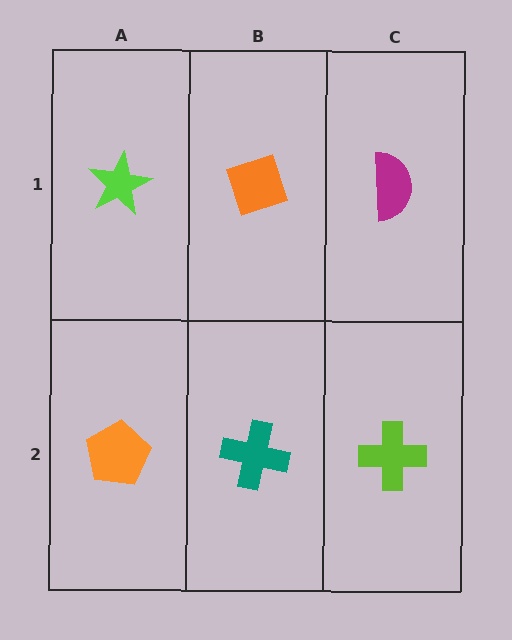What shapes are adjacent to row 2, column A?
A lime star (row 1, column A), a teal cross (row 2, column B).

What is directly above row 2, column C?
A magenta semicircle.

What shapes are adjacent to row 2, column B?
An orange diamond (row 1, column B), an orange pentagon (row 2, column A), a lime cross (row 2, column C).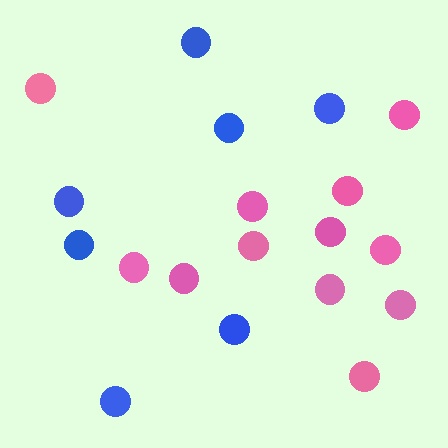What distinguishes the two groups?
There are 2 groups: one group of blue circles (7) and one group of pink circles (12).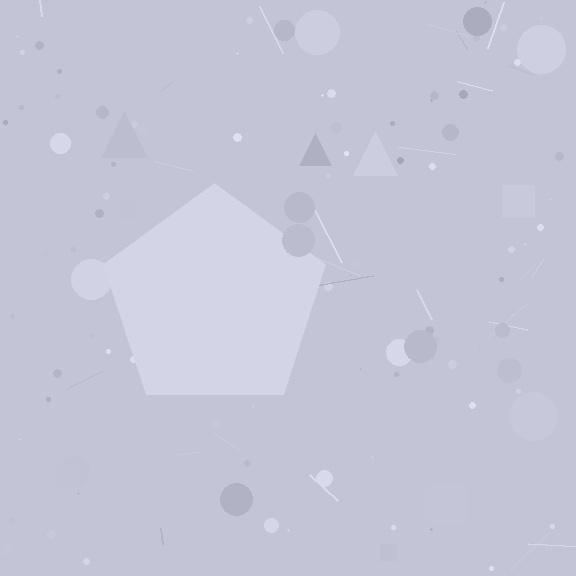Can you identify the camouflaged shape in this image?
The camouflaged shape is a pentagon.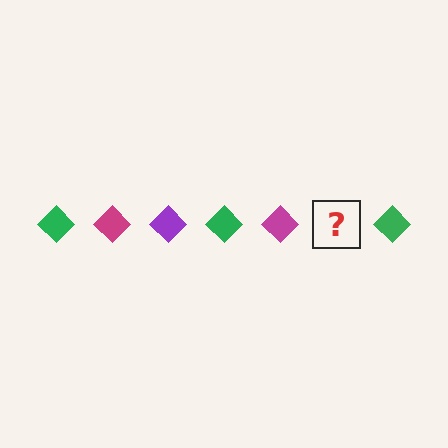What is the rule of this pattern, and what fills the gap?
The rule is that the pattern cycles through green, magenta, purple diamonds. The gap should be filled with a purple diamond.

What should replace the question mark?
The question mark should be replaced with a purple diamond.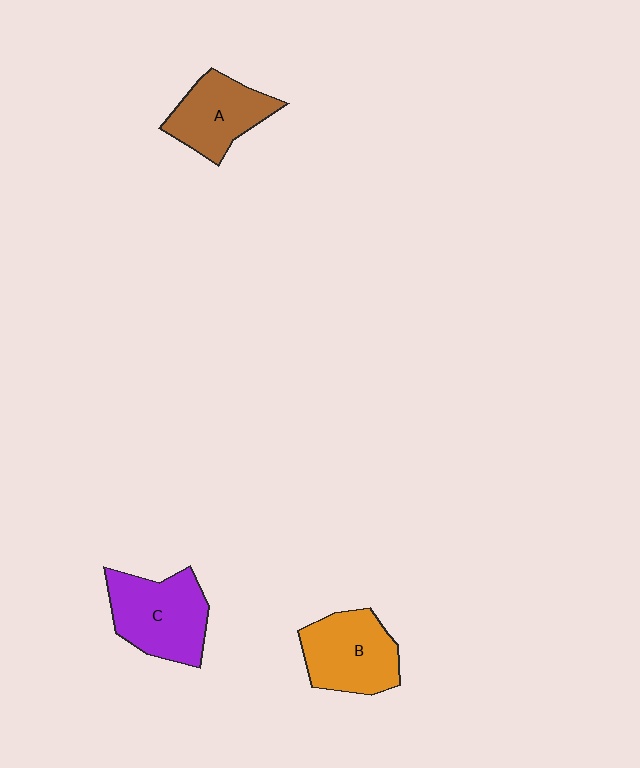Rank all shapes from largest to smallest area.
From largest to smallest: C (purple), B (orange), A (brown).